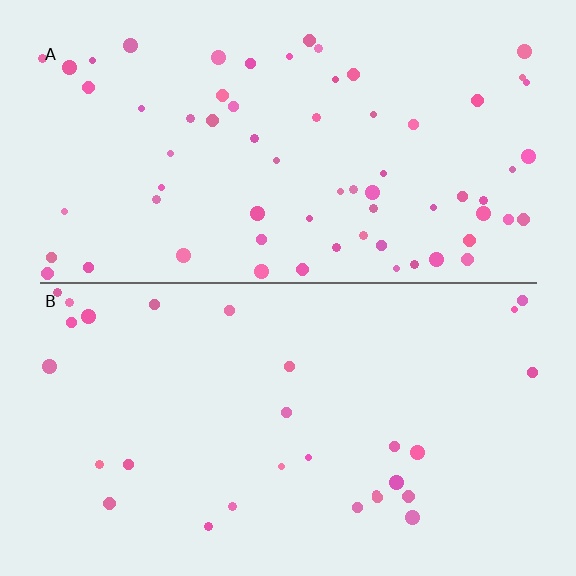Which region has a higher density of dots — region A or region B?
A (the top).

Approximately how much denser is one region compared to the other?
Approximately 2.3× — region A over region B.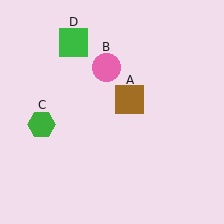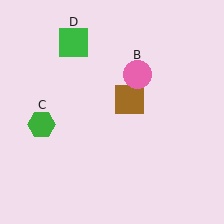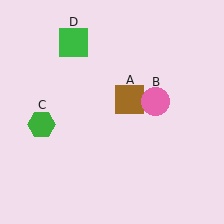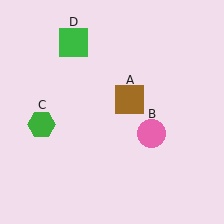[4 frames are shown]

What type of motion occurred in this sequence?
The pink circle (object B) rotated clockwise around the center of the scene.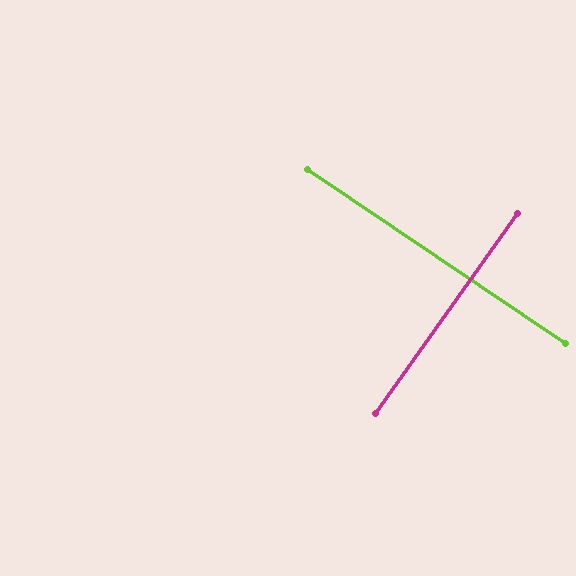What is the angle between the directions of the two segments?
Approximately 89 degrees.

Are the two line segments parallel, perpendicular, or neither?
Perpendicular — they meet at approximately 89°.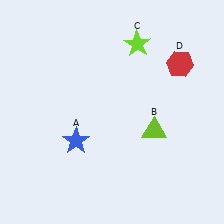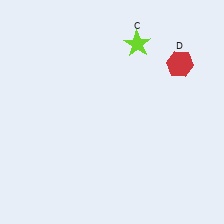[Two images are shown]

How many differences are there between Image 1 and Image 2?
There are 2 differences between the two images.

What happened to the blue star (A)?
The blue star (A) was removed in Image 2. It was in the bottom-left area of Image 1.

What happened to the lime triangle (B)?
The lime triangle (B) was removed in Image 2. It was in the bottom-right area of Image 1.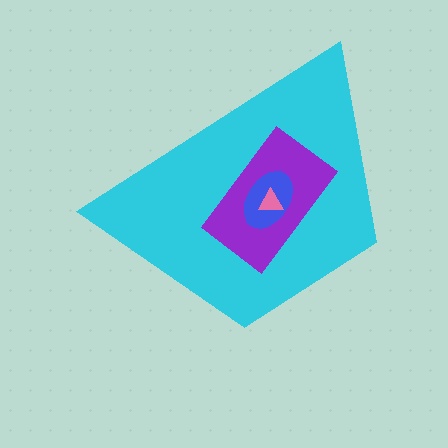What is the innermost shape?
The pink triangle.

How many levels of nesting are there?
4.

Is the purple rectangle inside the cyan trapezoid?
Yes.